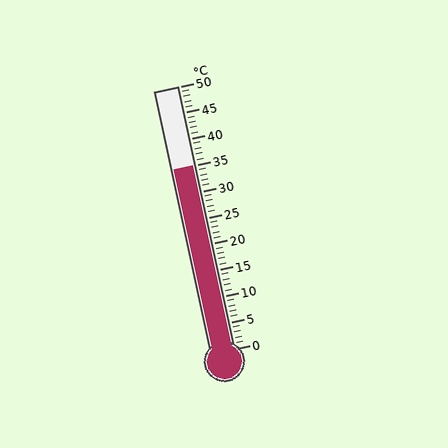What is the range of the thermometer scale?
The thermometer scale ranges from 0°C to 50°C.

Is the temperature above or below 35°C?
The temperature is at 35°C.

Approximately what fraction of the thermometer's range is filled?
The thermometer is filled to approximately 70% of its range.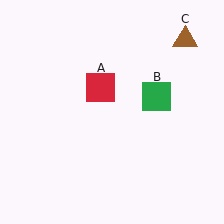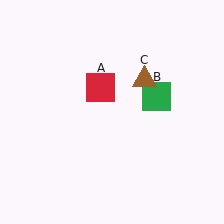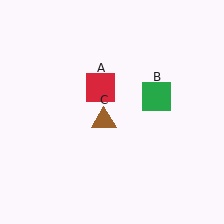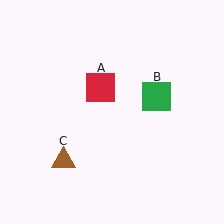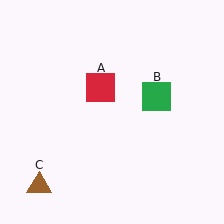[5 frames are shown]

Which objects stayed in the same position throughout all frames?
Red square (object A) and green square (object B) remained stationary.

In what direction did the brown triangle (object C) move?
The brown triangle (object C) moved down and to the left.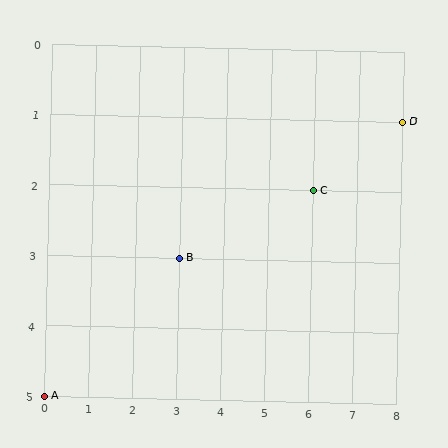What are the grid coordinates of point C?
Point C is at grid coordinates (6, 2).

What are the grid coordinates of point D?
Point D is at grid coordinates (8, 1).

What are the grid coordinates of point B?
Point B is at grid coordinates (3, 3).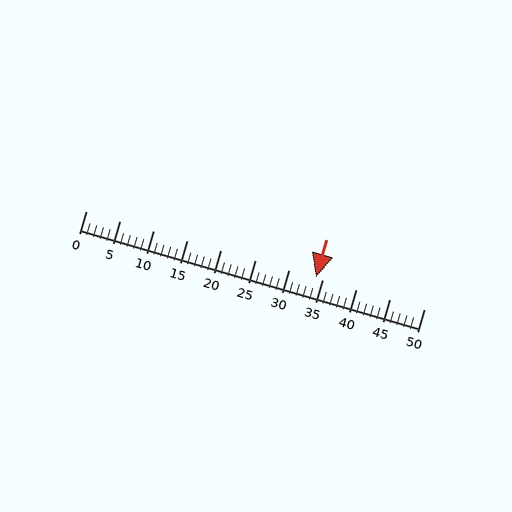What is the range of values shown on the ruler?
The ruler shows values from 0 to 50.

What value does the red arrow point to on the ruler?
The red arrow points to approximately 34.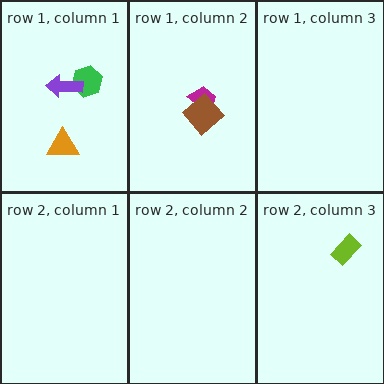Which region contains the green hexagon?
The row 1, column 1 region.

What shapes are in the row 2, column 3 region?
The lime rectangle.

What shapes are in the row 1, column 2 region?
The magenta trapezoid, the brown diamond.